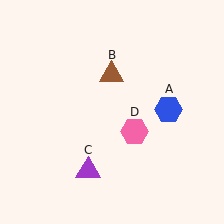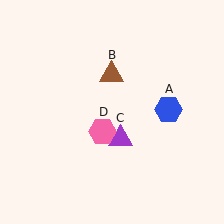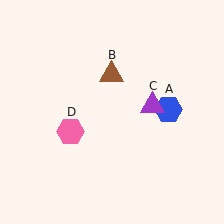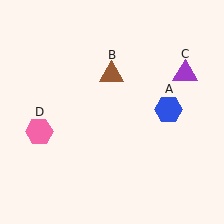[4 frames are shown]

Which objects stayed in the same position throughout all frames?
Blue hexagon (object A) and brown triangle (object B) remained stationary.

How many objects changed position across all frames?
2 objects changed position: purple triangle (object C), pink hexagon (object D).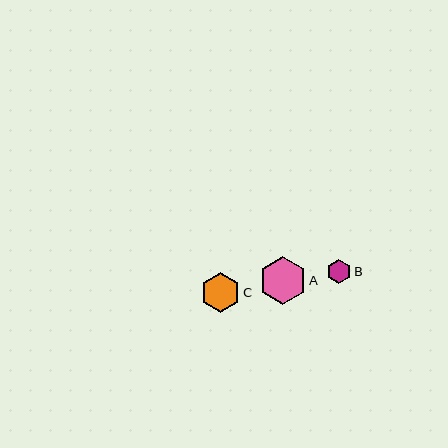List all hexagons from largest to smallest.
From largest to smallest: A, C, B.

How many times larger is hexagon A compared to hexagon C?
Hexagon A is approximately 1.2 times the size of hexagon C.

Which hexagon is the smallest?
Hexagon B is the smallest with a size of approximately 24 pixels.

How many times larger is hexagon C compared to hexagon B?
Hexagon C is approximately 1.6 times the size of hexagon B.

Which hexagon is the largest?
Hexagon A is the largest with a size of approximately 47 pixels.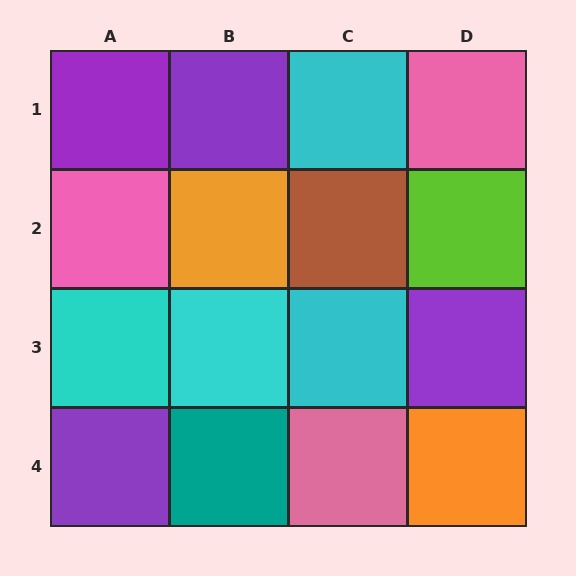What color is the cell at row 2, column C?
Brown.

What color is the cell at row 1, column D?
Pink.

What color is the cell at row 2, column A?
Pink.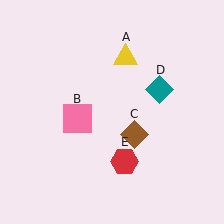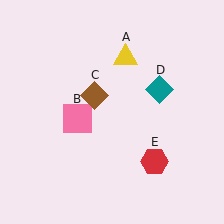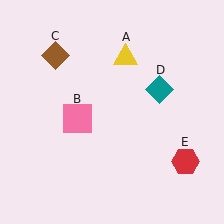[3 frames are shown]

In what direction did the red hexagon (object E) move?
The red hexagon (object E) moved right.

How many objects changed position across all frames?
2 objects changed position: brown diamond (object C), red hexagon (object E).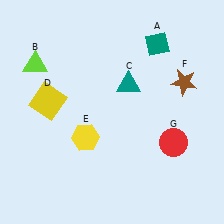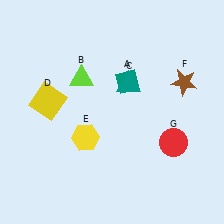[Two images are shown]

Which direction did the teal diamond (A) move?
The teal diamond (A) moved down.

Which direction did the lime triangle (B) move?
The lime triangle (B) moved right.